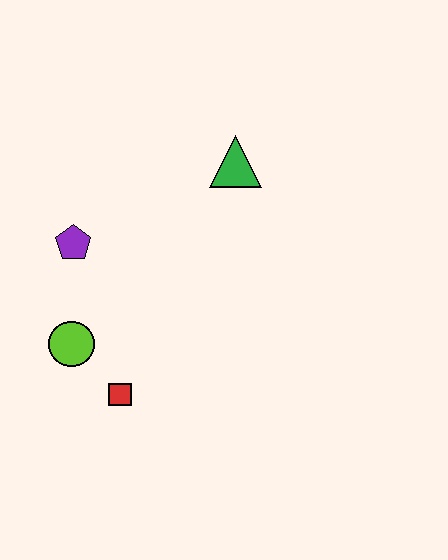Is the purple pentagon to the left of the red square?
Yes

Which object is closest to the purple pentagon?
The lime circle is closest to the purple pentagon.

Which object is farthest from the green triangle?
The red square is farthest from the green triangle.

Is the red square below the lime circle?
Yes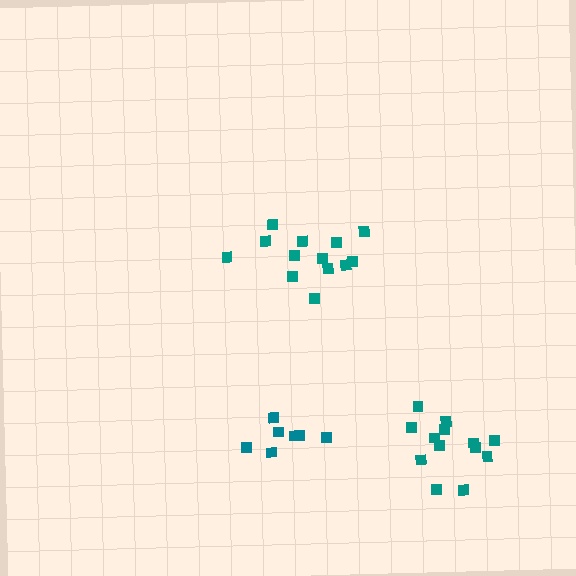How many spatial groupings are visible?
There are 3 spatial groupings.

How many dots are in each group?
Group 1: 13 dots, Group 2: 7 dots, Group 3: 13 dots (33 total).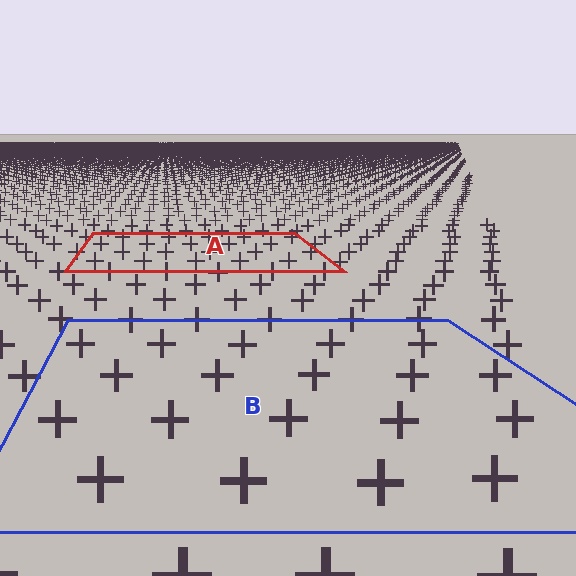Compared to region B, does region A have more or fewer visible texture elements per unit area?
Region A has more texture elements per unit area — they are packed more densely because it is farther away.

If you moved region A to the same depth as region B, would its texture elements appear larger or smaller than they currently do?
They would appear larger. At a closer depth, the same texture elements are projected at a bigger on-screen size.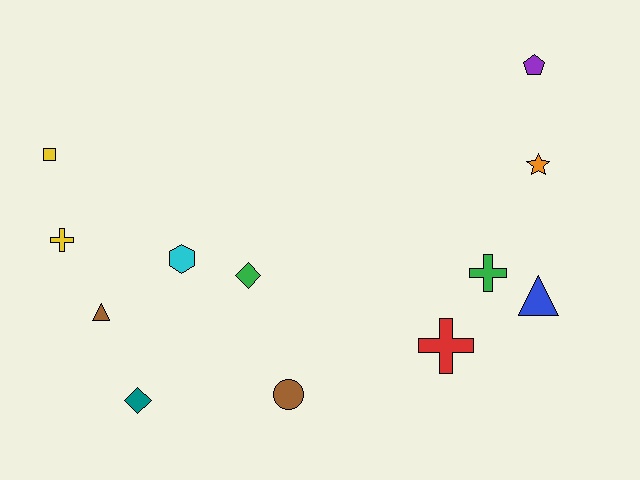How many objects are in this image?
There are 12 objects.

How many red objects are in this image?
There is 1 red object.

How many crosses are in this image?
There are 3 crosses.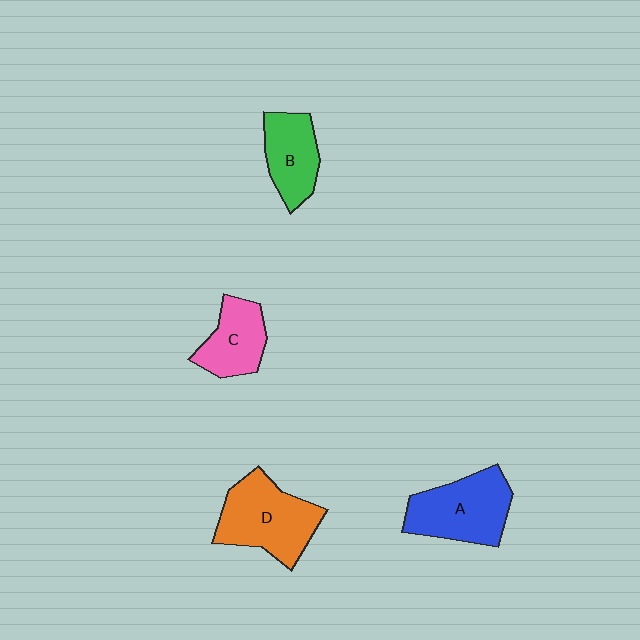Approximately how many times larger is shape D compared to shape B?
Approximately 1.5 times.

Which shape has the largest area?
Shape D (orange).